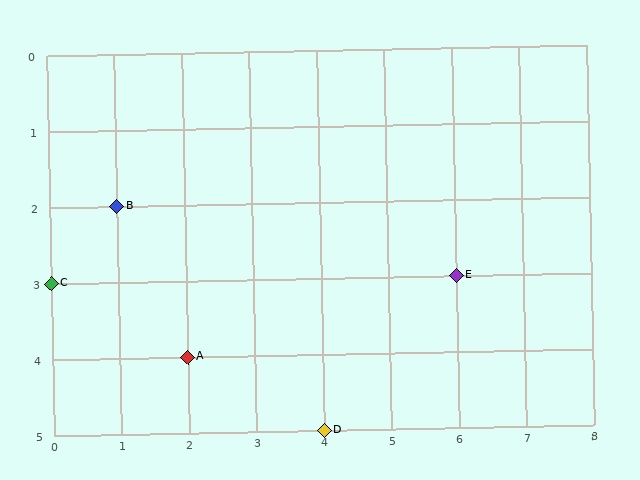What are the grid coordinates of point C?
Point C is at grid coordinates (0, 3).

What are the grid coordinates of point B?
Point B is at grid coordinates (1, 2).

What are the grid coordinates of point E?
Point E is at grid coordinates (6, 3).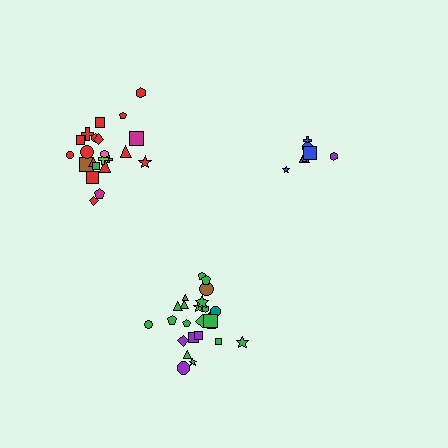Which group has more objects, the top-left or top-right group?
The top-left group.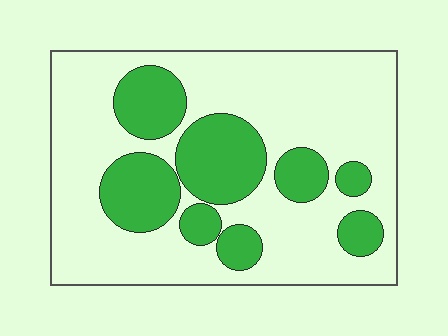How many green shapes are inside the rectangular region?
8.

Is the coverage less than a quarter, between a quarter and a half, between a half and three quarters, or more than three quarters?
Between a quarter and a half.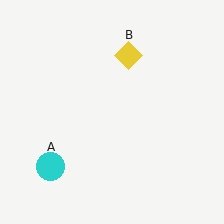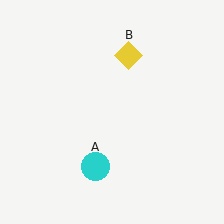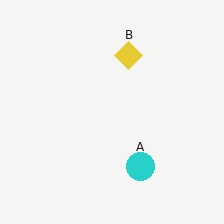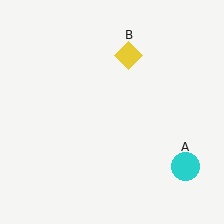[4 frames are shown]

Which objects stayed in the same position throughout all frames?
Yellow diamond (object B) remained stationary.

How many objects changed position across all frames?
1 object changed position: cyan circle (object A).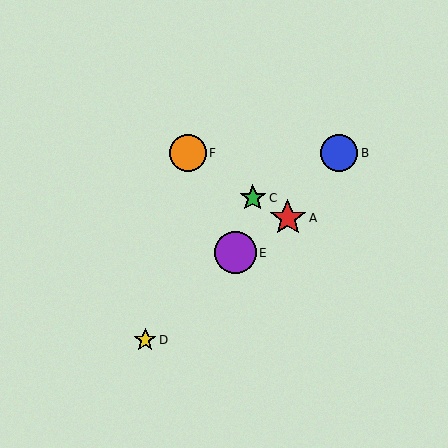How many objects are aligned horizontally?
2 objects (B, F) are aligned horizontally.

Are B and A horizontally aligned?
No, B is at y≈153 and A is at y≈218.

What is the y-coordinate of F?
Object F is at y≈153.